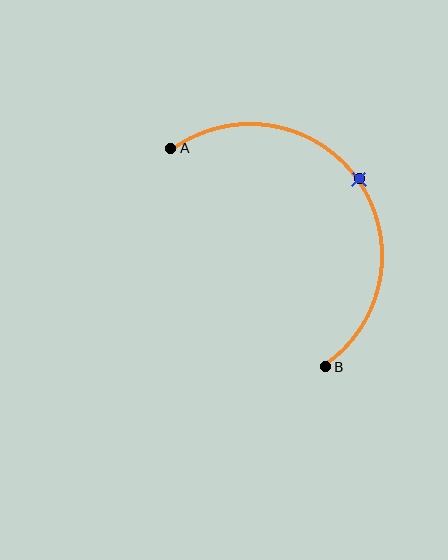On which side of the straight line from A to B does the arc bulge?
The arc bulges above and to the right of the straight line connecting A and B.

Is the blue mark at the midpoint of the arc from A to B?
Yes. The blue mark lies on the arc at equal arc-length from both A and B — it is the arc midpoint.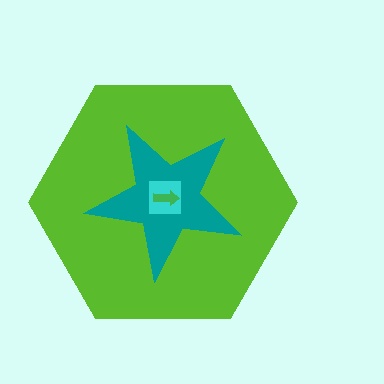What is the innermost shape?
The green arrow.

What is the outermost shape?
The lime hexagon.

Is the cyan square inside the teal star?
Yes.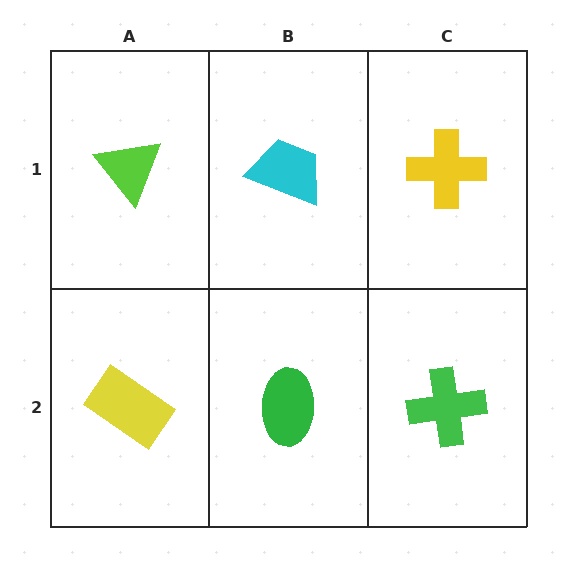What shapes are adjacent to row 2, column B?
A cyan trapezoid (row 1, column B), a yellow rectangle (row 2, column A), a green cross (row 2, column C).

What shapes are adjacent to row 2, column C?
A yellow cross (row 1, column C), a green ellipse (row 2, column B).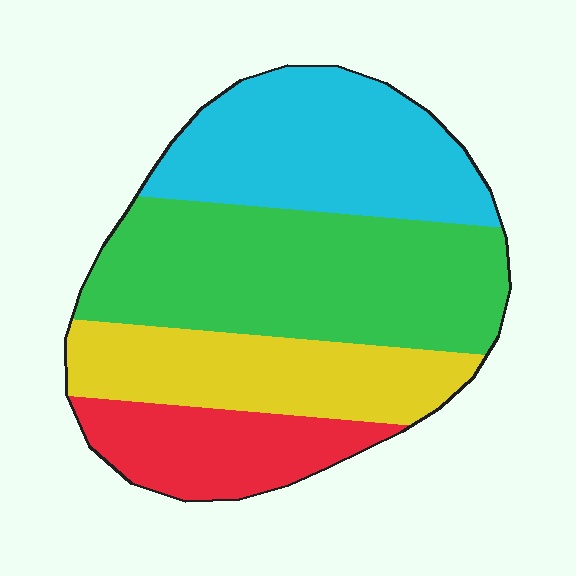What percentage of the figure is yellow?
Yellow takes up about one fifth (1/5) of the figure.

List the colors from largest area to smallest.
From largest to smallest: green, cyan, yellow, red.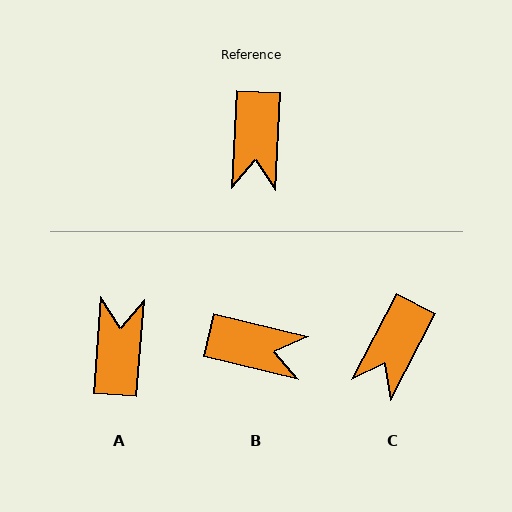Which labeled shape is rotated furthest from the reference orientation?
A, about 178 degrees away.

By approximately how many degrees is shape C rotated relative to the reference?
Approximately 25 degrees clockwise.